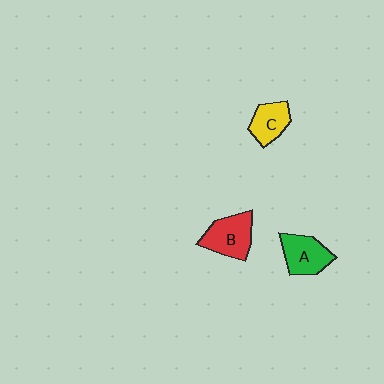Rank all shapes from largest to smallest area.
From largest to smallest: B (red), A (green), C (yellow).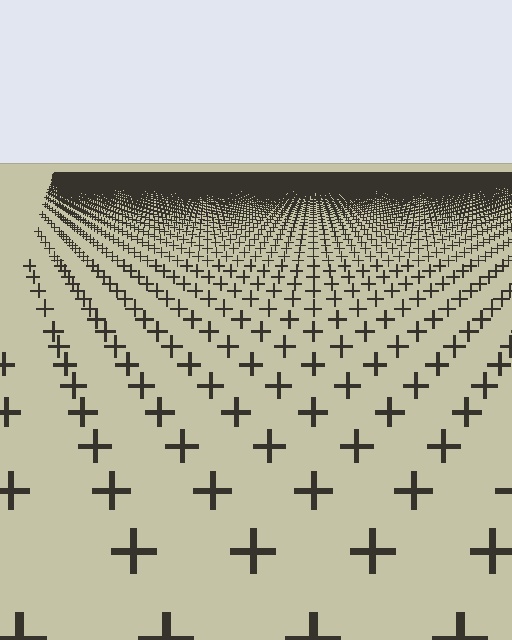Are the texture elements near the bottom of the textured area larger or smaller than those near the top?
Larger. Near the bottom, elements are closer to the viewer and appear at a bigger on-screen size.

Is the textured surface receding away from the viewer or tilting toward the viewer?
The surface is receding away from the viewer. Texture elements get smaller and denser toward the top.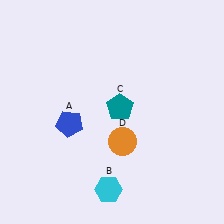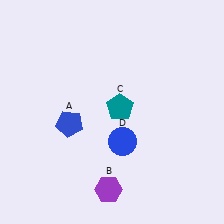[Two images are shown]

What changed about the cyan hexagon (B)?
In Image 1, B is cyan. In Image 2, it changed to purple.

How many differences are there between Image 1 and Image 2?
There are 2 differences between the two images.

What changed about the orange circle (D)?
In Image 1, D is orange. In Image 2, it changed to blue.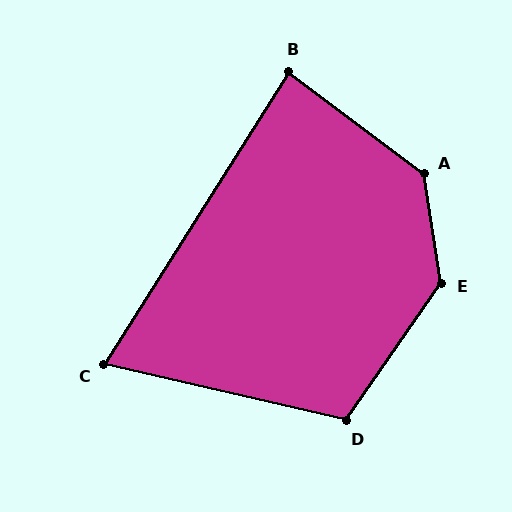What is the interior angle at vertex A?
Approximately 136 degrees (obtuse).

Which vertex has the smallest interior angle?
C, at approximately 71 degrees.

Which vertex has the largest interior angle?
E, at approximately 136 degrees.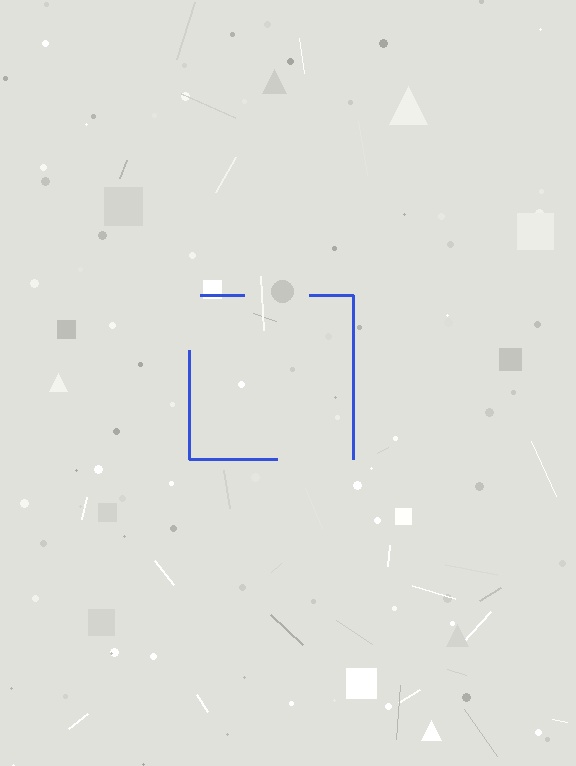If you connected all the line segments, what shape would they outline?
They would outline a square.